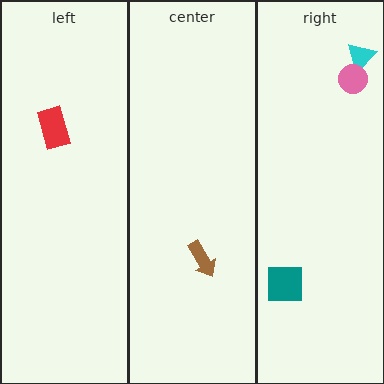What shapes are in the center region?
The brown arrow.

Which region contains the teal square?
The right region.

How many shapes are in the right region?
3.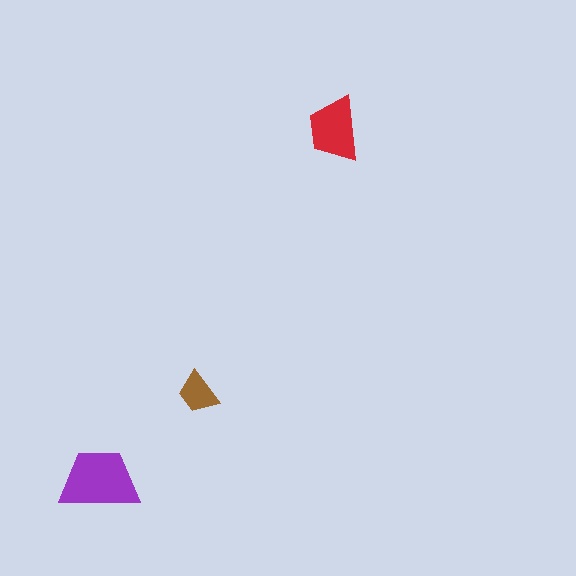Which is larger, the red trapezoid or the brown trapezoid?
The red one.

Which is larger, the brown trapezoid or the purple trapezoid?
The purple one.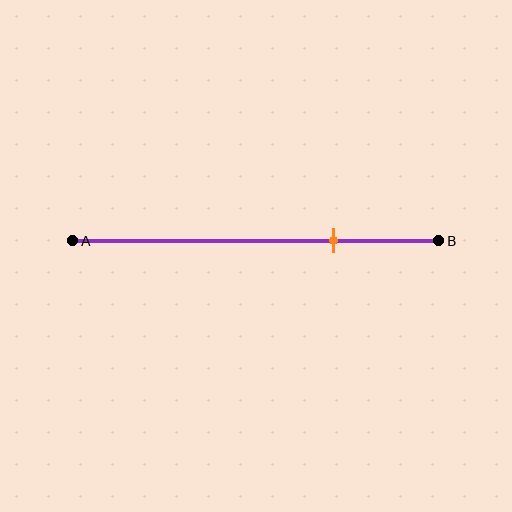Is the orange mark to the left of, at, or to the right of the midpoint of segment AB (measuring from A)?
The orange mark is to the right of the midpoint of segment AB.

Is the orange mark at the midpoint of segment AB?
No, the mark is at about 70% from A, not at the 50% midpoint.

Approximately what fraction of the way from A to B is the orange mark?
The orange mark is approximately 70% of the way from A to B.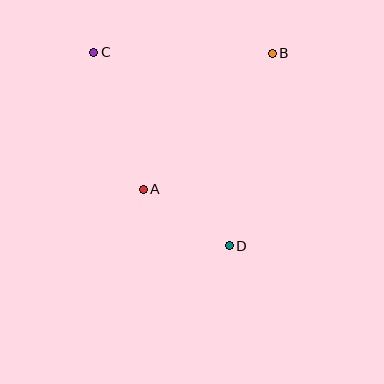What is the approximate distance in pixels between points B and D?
The distance between B and D is approximately 197 pixels.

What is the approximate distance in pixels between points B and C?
The distance between B and C is approximately 179 pixels.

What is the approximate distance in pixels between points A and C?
The distance between A and C is approximately 146 pixels.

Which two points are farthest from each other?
Points C and D are farthest from each other.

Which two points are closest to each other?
Points A and D are closest to each other.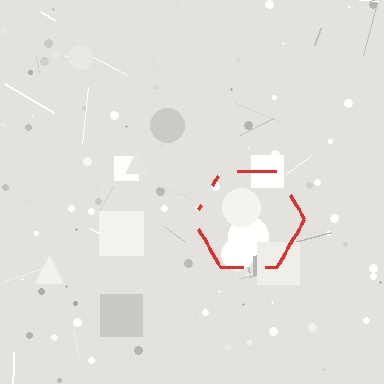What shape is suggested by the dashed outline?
The dashed outline suggests a hexagon.